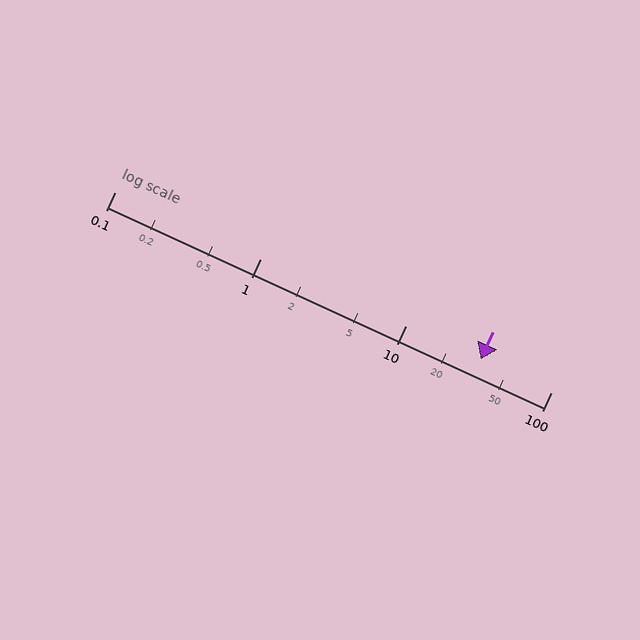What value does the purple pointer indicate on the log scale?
The pointer indicates approximately 33.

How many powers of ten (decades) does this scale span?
The scale spans 3 decades, from 0.1 to 100.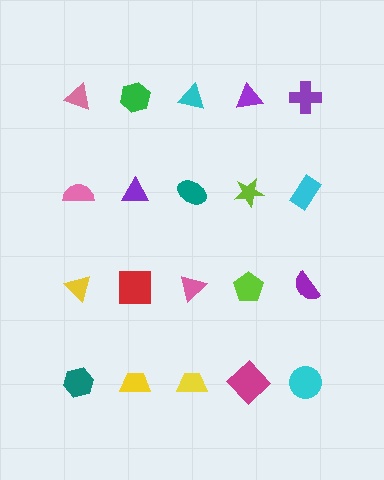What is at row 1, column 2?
A green hexagon.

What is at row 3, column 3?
A pink triangle.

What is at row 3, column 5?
A purple semicircle.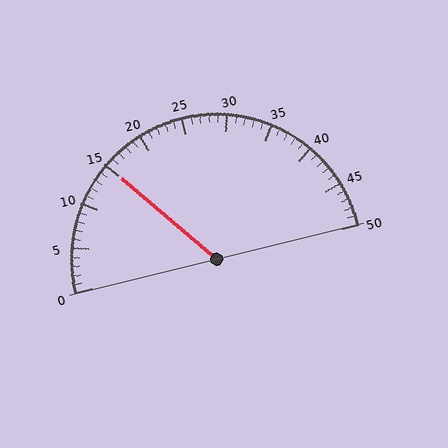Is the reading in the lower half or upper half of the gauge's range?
The reading is in the lower half of the range (0 to 50).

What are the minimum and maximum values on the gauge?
The gauge ranges from 0 to 50.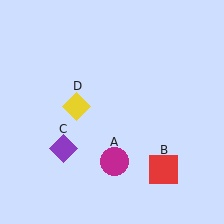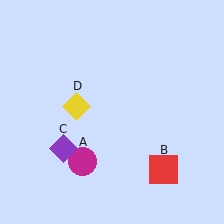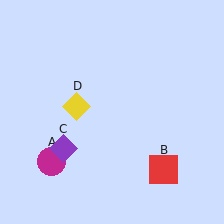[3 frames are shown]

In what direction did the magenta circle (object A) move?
The magenta circle (object A) moved left.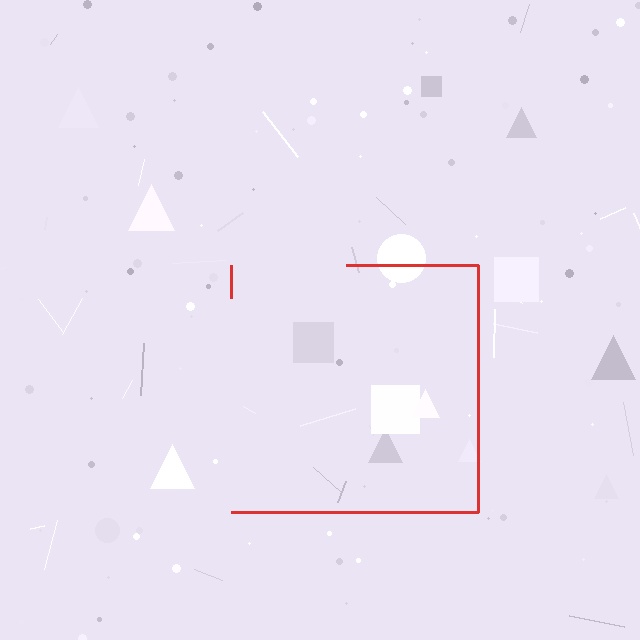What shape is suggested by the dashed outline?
The dashed outline suggests a square.